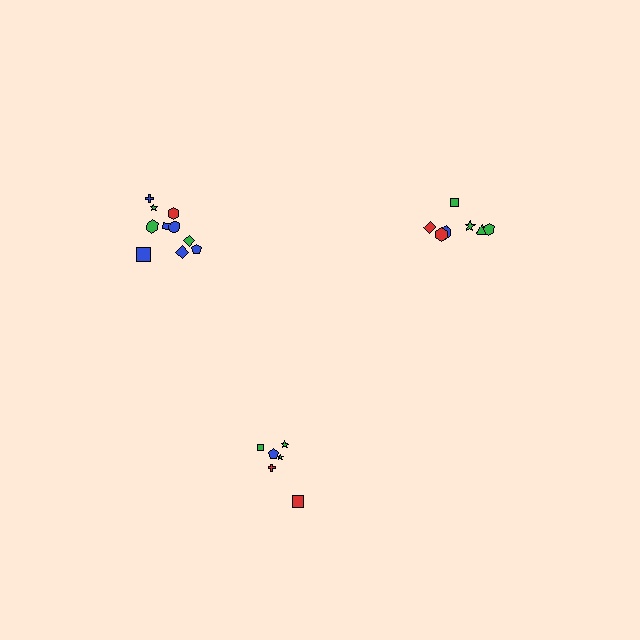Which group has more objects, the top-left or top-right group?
The top-left group.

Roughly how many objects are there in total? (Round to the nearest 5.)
Roughly 25 objects in total.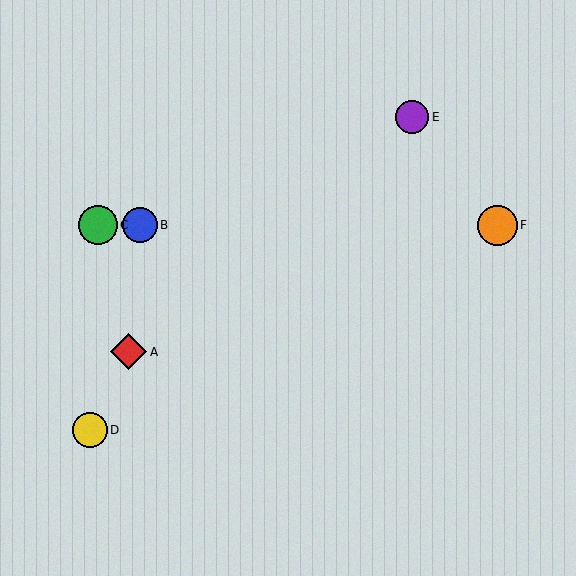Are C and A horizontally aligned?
No, C is at y≈225 and A is at y≈352.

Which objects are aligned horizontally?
Objects B, C, F are aligned horizontally.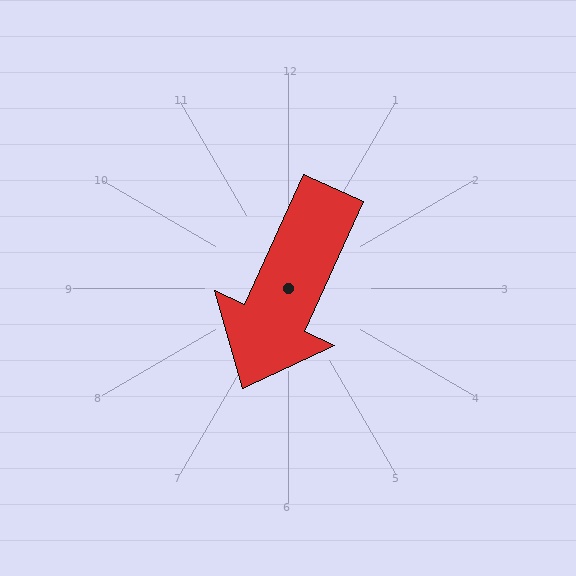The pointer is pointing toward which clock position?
Roughly 7 o'clock.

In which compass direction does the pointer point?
Southwest.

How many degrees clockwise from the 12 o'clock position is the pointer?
Approximately 204 degrees.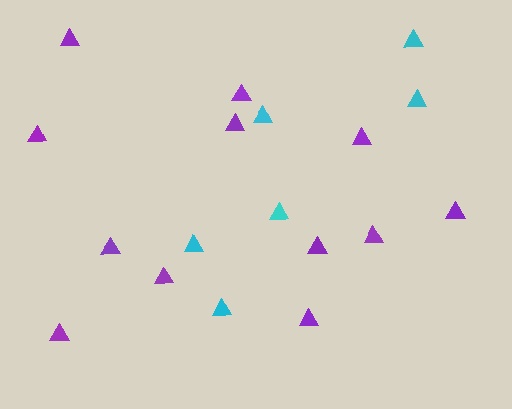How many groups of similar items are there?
There are 2 groups: one group of purple triangles (12) and one group of cyan triangles (6).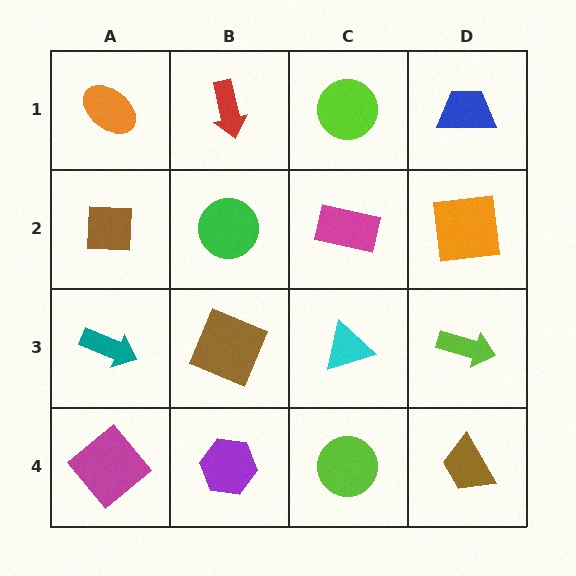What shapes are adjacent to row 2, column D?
A blue trapezoid (row 1, column D), a lime arrow (row 3, column D), a magenta rectangle (row 2, column C).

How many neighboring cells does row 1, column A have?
2.